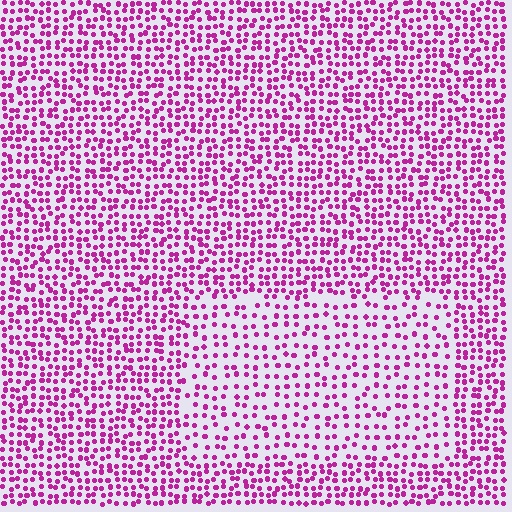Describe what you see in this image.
The image contains small magenta elements arranged at two different densities. A rectangle-shaped region is visible where the elements are less densely packed than the surrounding area.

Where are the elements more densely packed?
The elements are more densely packed outside the rectangle boundary.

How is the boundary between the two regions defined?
The boundary is defined by a change in element density (approximately 1.8x ratio). All elements are the same color, size, and shape.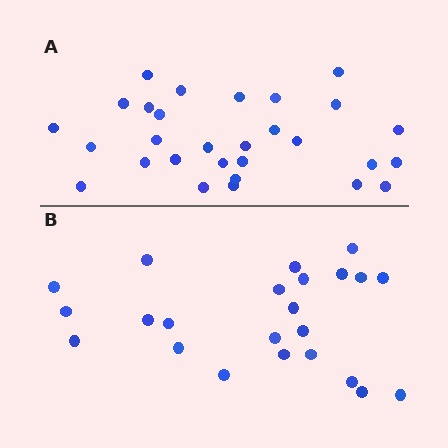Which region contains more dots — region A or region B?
Region A (the top region) has more dots.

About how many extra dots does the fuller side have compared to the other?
Region A has about 6 more dots than region B.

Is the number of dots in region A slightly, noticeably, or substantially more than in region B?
Region A has noticeably more, but not dramatically so. The ratio is roughly 1.3 to 1.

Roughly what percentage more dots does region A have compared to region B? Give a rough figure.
About 25% more.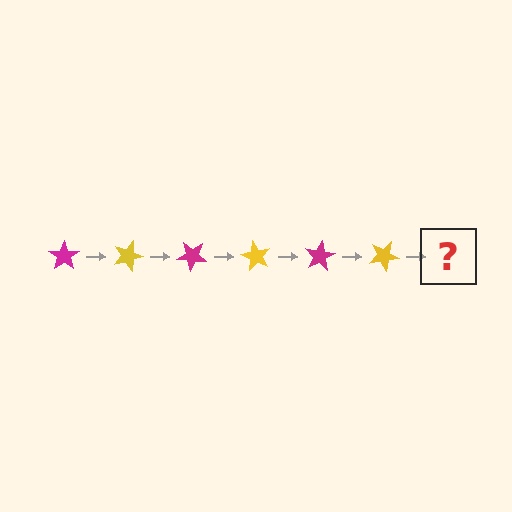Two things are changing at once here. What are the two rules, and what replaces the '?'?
The two rules are that it rotates 20 degrees each step and the color cycles through magenta and yellow. The '?' should be a magenta star, rotated 120 degrees from the start.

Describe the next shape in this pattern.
It should be a magenta star, rotated 120 degrees from the start.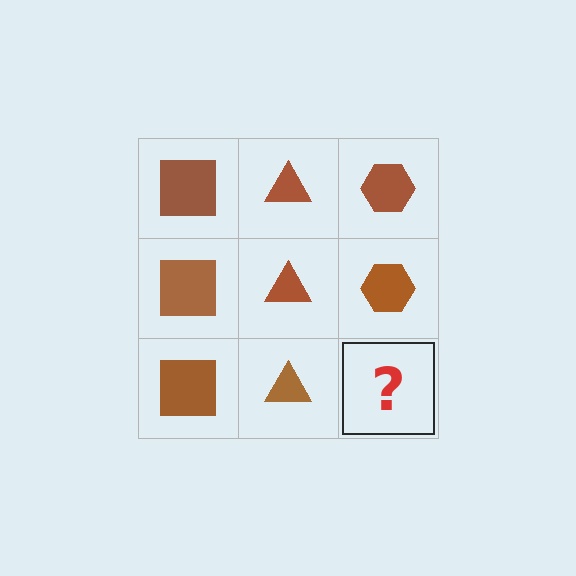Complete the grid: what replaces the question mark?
The question mark should be replaced with a brown hexagon.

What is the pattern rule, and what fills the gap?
The rule is that each column has a consistent shape. The gap should be filled with a brown hexagon.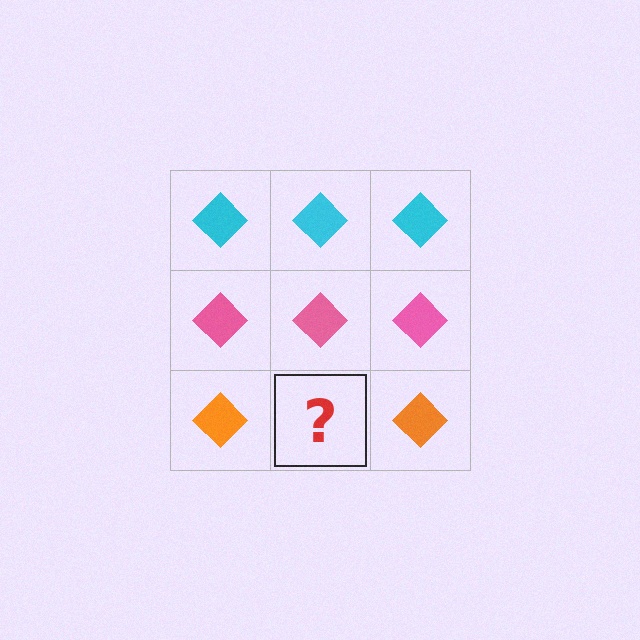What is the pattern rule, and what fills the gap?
The rule is that each row has a consistent color. The gap should be filled with an orange diamond.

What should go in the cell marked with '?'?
The missing cell should contain an orange diamond.